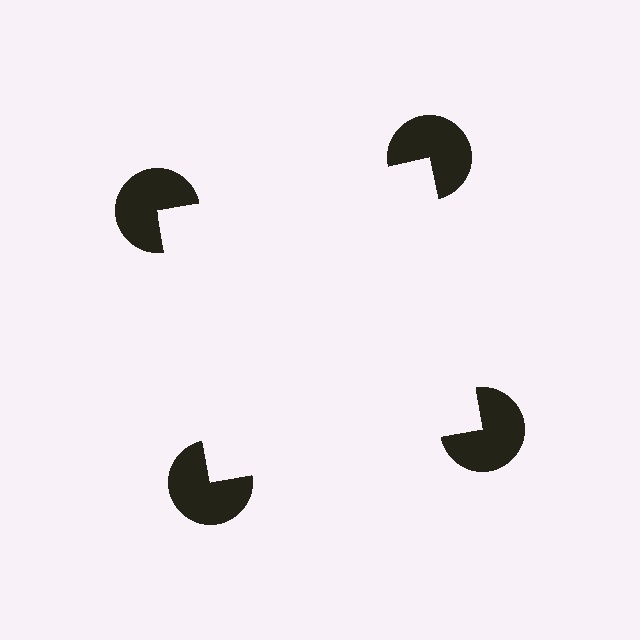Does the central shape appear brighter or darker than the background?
It typically appears slightly brighter than the background, even though no actual brightness change is drawn.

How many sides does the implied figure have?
4 sides.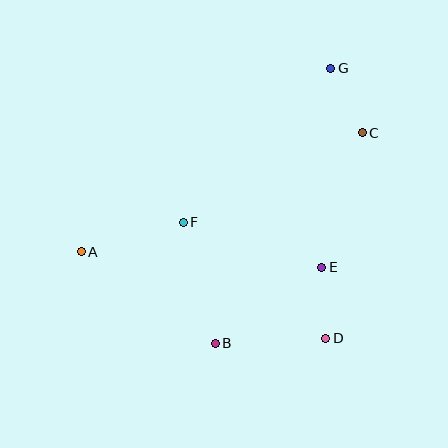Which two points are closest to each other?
Points D and E are closest to each other.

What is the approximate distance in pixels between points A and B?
The distance between A and B is approximately 163 pixels.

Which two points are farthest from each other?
Points A and G are farthest from each other.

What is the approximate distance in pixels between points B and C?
The distance between B and C is approximately 257 pixels.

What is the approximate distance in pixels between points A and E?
The distance between A and E is approximately 241 pixels.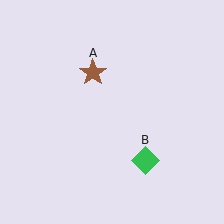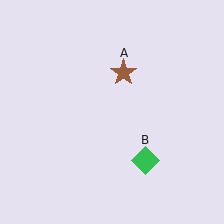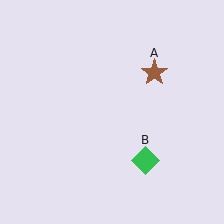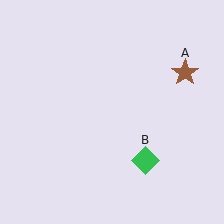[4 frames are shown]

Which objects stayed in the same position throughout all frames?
Green diamond (object B) remained stationary.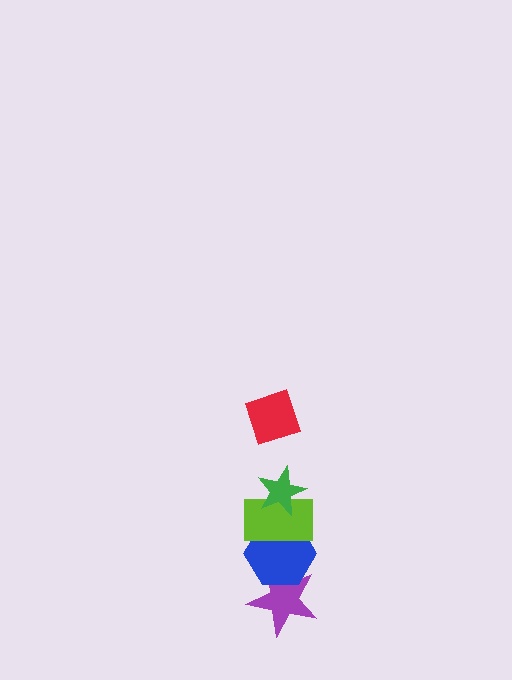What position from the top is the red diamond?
The red diamond is 1st from the top.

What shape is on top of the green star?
The red diamond is on top of the green star.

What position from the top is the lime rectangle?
The lime rectangle is 3rd from the top.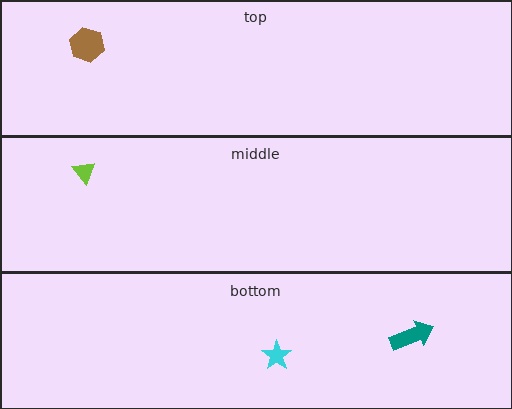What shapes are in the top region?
The brown hexagon.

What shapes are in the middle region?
The lime triangle.